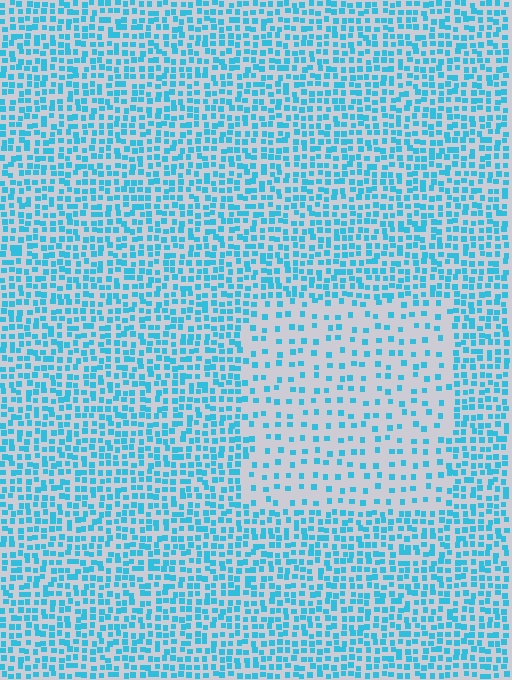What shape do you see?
I see a rectangle.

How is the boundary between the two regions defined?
The boundary is defined by a change in element density (approximately 2.3x ratio). All elements are the same color, size, and shape.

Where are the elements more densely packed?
The elements are more densely packed outside the rectangle boundary.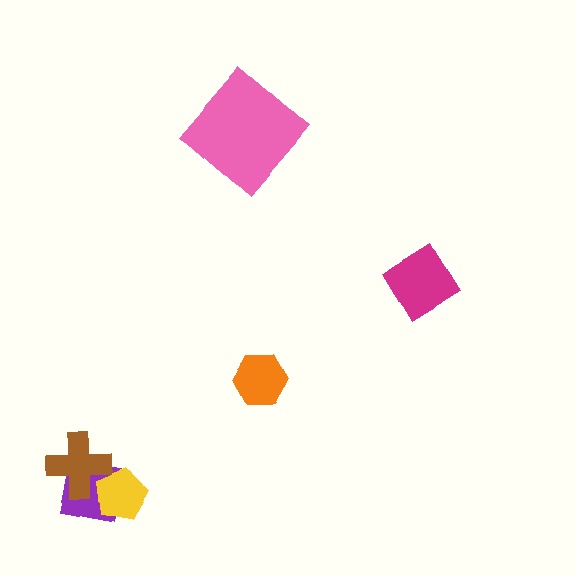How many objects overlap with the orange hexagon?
0 objects overlap with the orange hexagon.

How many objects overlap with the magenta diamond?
0 objects overlap with the magenta diamond.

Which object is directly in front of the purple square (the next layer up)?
The brown cross is directly in front of the purple square.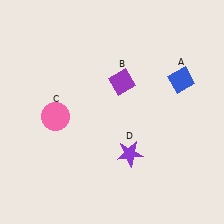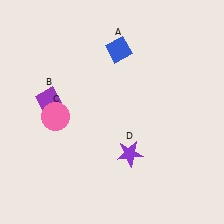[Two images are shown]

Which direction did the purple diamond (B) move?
The purple diamond (B) moved left.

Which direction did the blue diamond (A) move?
The blue diamond (A) moved left.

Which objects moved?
The objects that moved are: the blue diamond (A), the purple diamond (B).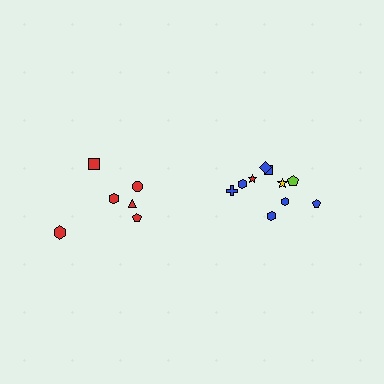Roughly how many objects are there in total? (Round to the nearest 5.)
Roughly 15 objects in total.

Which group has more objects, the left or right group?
The right group.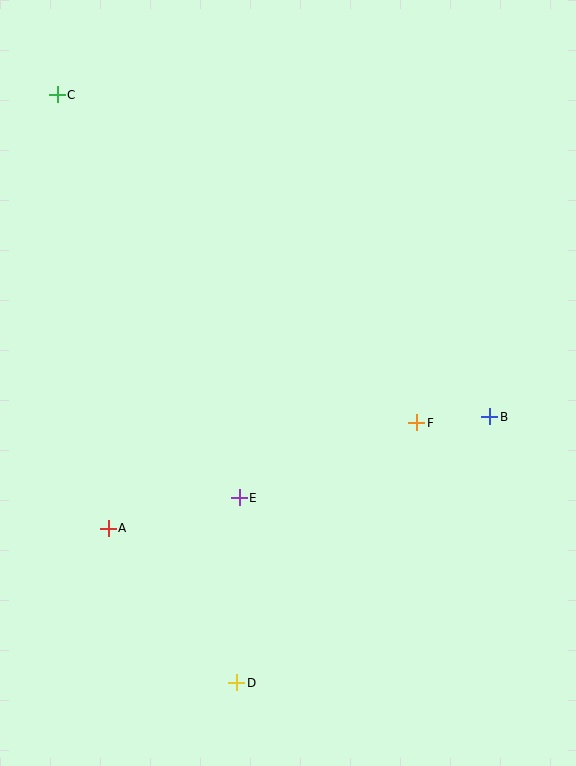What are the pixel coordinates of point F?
Point F is at (417, 423).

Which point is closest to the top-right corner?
Point B is closest to the top-right corner.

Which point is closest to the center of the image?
Point E at (239, 498) is closest to the center.